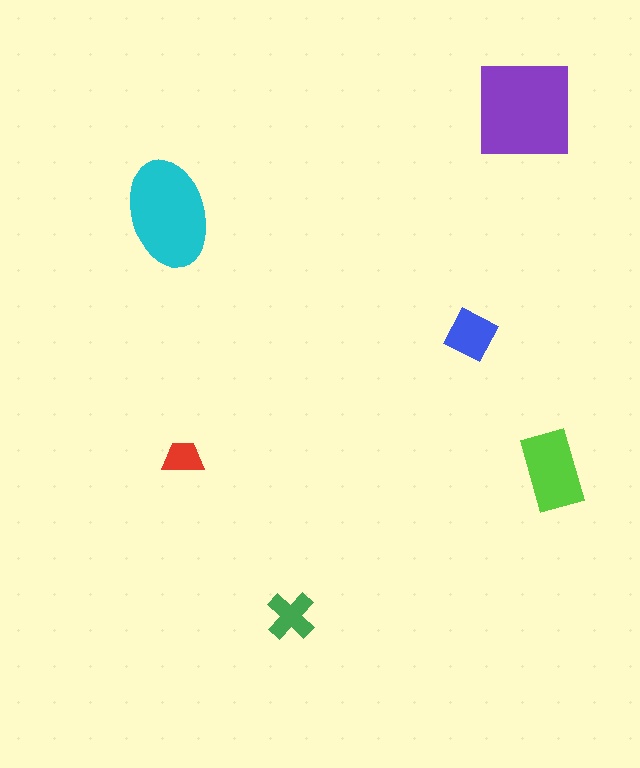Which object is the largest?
The purple square.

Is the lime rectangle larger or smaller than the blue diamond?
Larger.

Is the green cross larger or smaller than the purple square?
Smaller.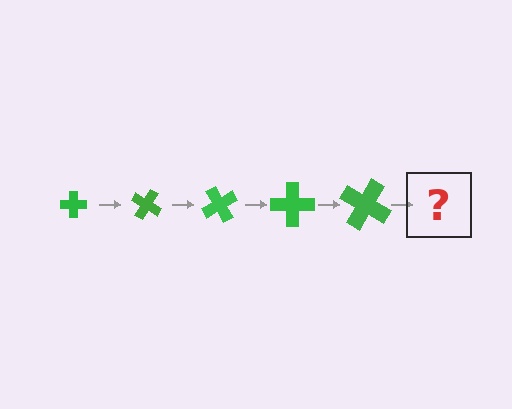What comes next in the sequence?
The next element should be a cross, larger than the previous one and rotated 150 degrees from the start.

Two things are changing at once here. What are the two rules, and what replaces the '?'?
The two rules are that the cross grows larger each step and it rotates 30 degrees each step. The '?' should be a cross, larger than the previous one and rotated 150 degrees from the start.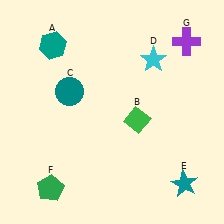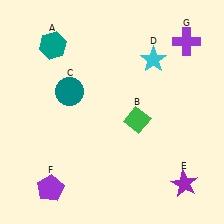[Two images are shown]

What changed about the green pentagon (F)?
In Image 1, F is green. In Image 2, it changed to purple.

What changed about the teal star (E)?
In Image 1, E is teal. In Image 2, it changed to purple.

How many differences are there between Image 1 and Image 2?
There are 2 differences between the two images.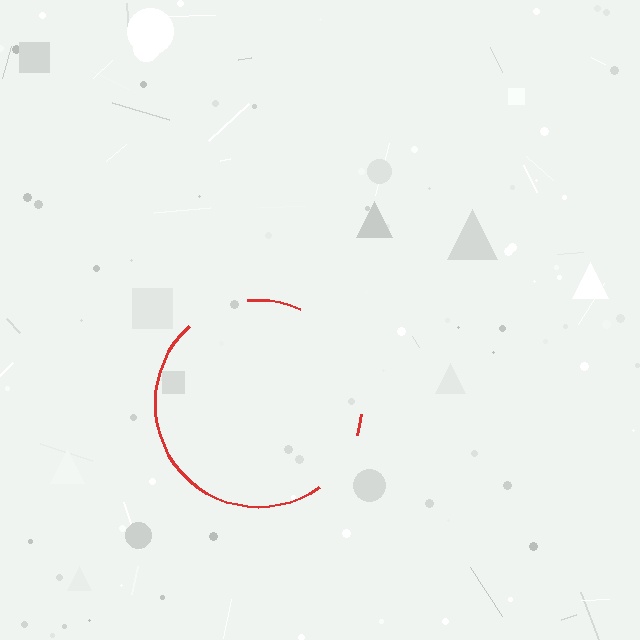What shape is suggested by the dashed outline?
The dashed outline suggests a circle.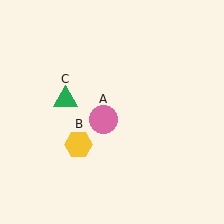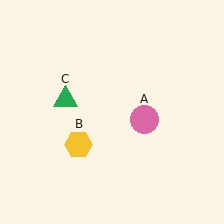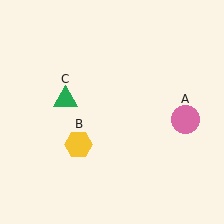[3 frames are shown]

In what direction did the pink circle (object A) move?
The pink circle (object A) moved right.